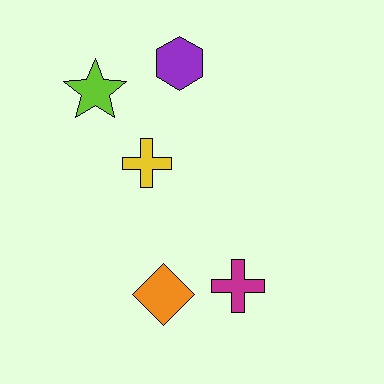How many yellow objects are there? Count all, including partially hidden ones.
There is 1 yellow object.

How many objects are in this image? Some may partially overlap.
There are 5 objects.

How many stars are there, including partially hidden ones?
There is 1 star.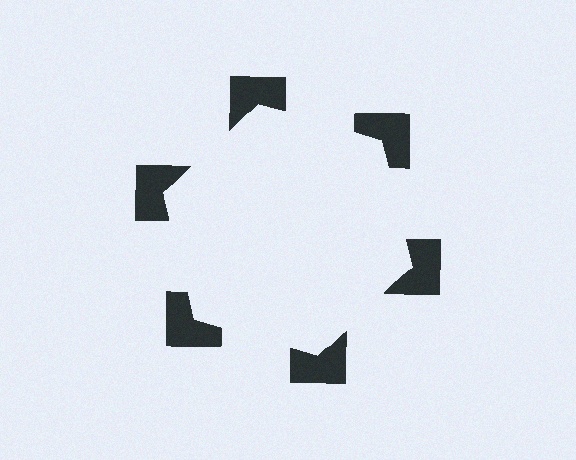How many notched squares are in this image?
There are 6 — one at each vertex of the illusory hexagon.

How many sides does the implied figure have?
6 sides.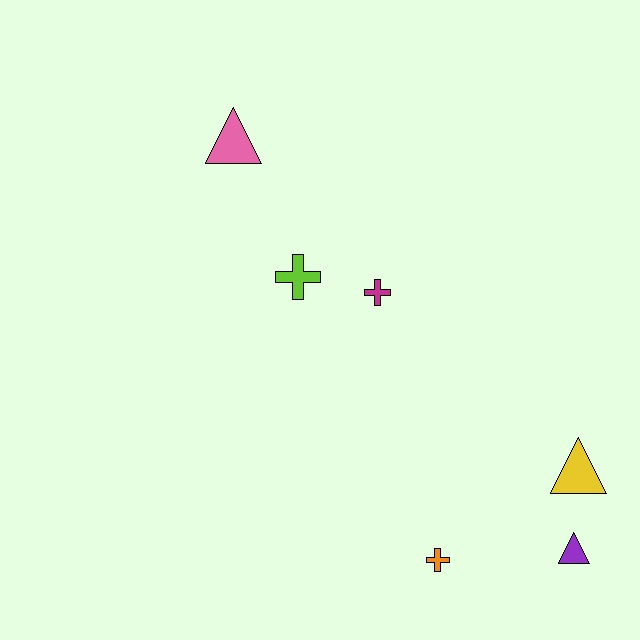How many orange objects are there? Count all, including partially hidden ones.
There is 1 orange object.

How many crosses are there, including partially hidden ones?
There are 3 crosses.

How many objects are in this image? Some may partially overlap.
There are 6 objects.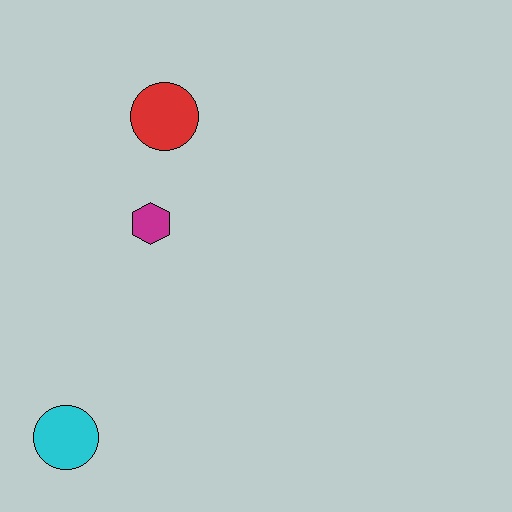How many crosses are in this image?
There are no crosses.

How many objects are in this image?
There are 3 objects.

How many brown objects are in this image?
There are no brown objects.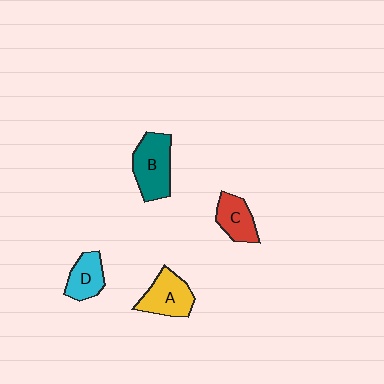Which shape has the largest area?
Shape B (teal).